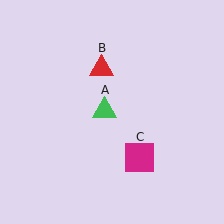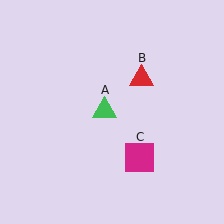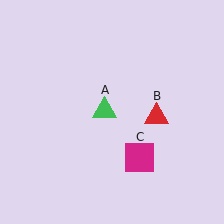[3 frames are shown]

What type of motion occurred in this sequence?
The red triangle (object B) rotated clockwise around the center of the scene.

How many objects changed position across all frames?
1 object changed position: red triangle (object B).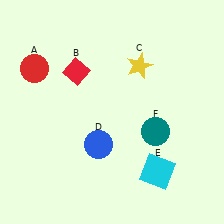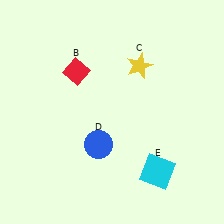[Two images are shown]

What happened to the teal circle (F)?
The teal circle (F) was removed in Image 2. It was in the bottom-right area of Image 1.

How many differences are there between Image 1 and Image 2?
There are 2 differences between the two images.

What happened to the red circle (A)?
The red circle (A) was removed in Image 2. It was in the top-left area of Image 1.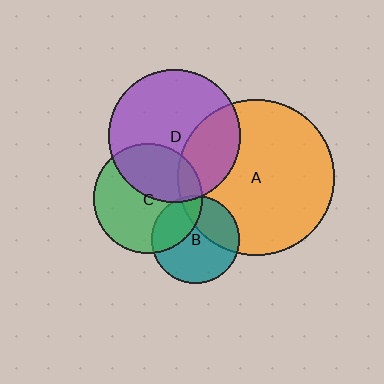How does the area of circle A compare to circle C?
Approximately 2.0 times.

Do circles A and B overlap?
Yes.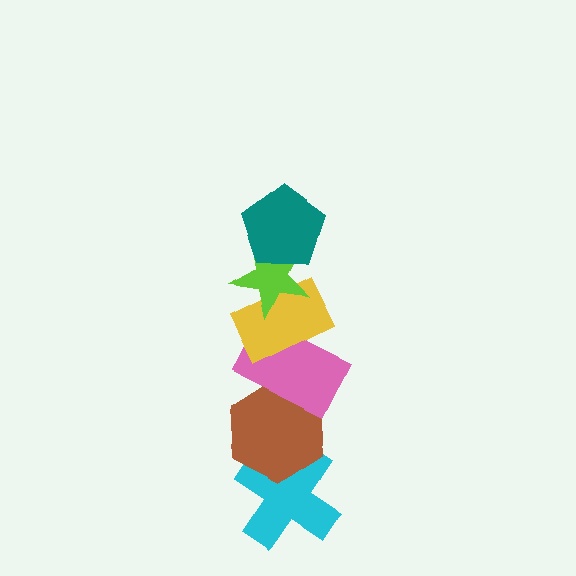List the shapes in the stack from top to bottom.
From top to bottom: the teal pentagon, the lime star, the yellow rectangle, the pink rectangle, the brown hexagon, the cyan cross.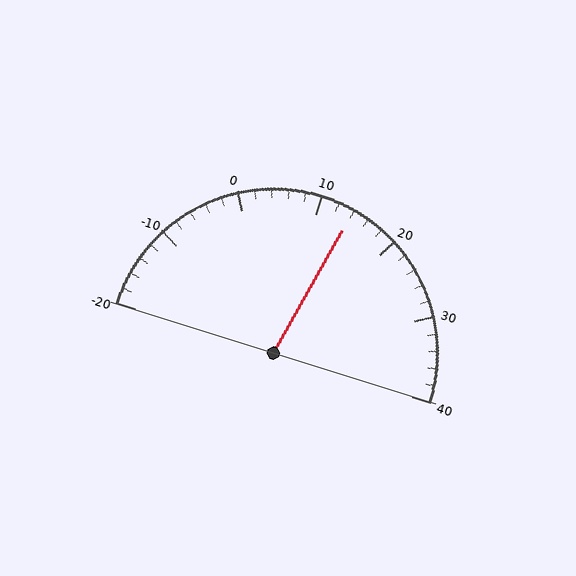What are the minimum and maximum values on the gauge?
The gauge ranges from -20 to 40.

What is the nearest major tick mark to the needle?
The nearest major tick mark is 10.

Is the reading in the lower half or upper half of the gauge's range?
The reading is in the upper half of the range (-20 to 40).